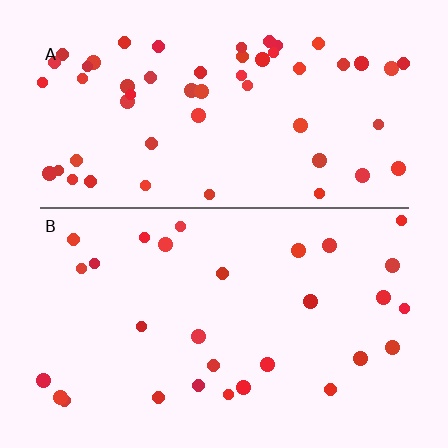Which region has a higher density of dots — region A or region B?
A (the top).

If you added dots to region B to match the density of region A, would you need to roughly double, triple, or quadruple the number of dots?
Approximately double.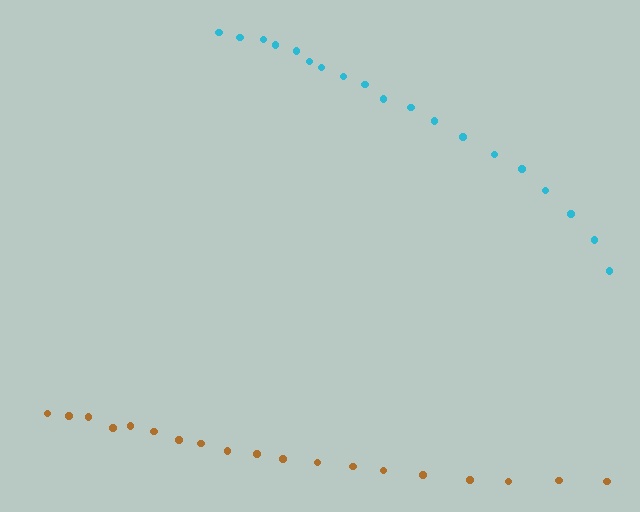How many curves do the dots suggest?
There are 2 distinct paths.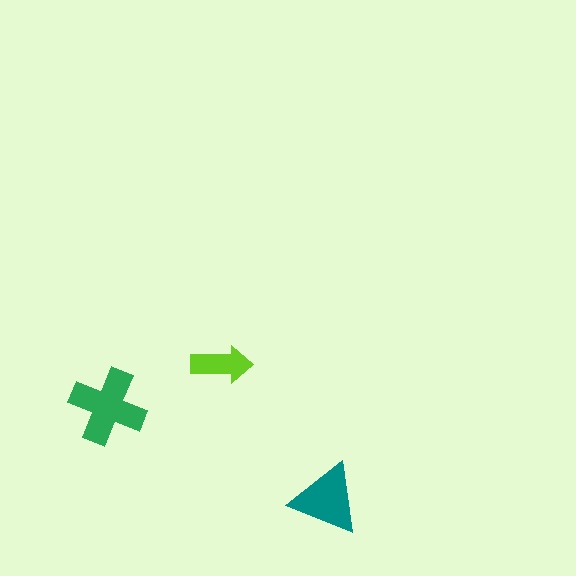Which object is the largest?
The green cross.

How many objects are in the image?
There are 3 objects in the image.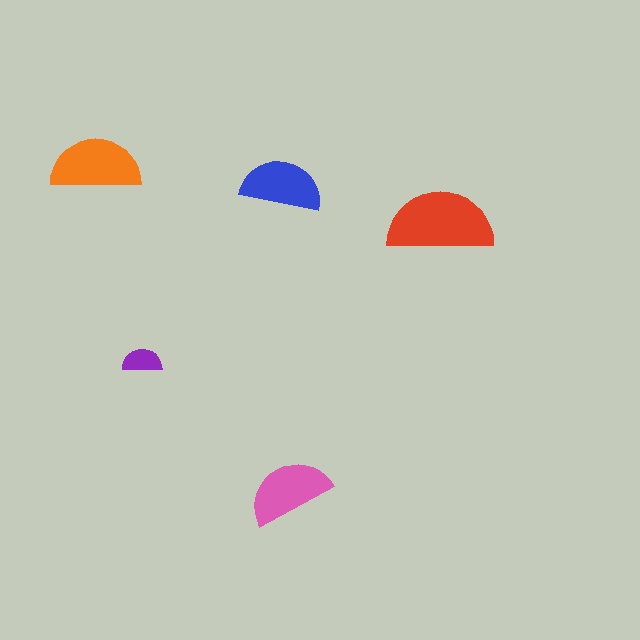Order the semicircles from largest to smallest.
the red one, the orange one, the pink one, the blue one, the purple one.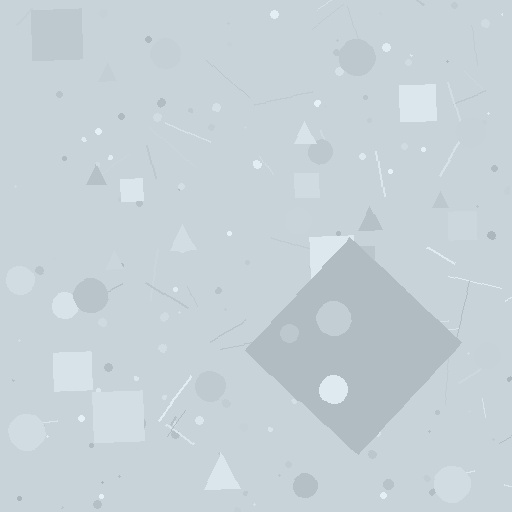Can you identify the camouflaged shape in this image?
The camouflaged shape is a diamond.